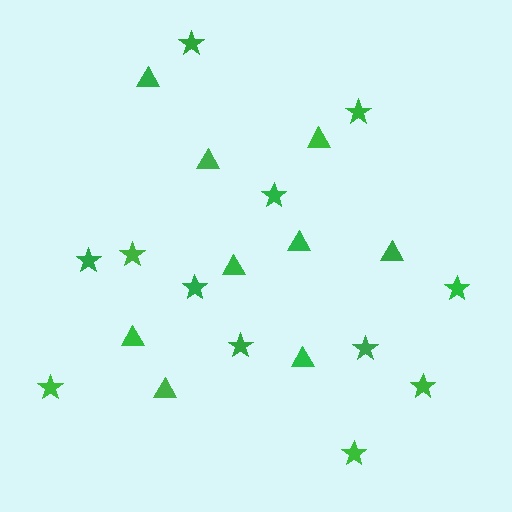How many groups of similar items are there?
There are 2 groups: one group of triangles (9) and one group of stars (12).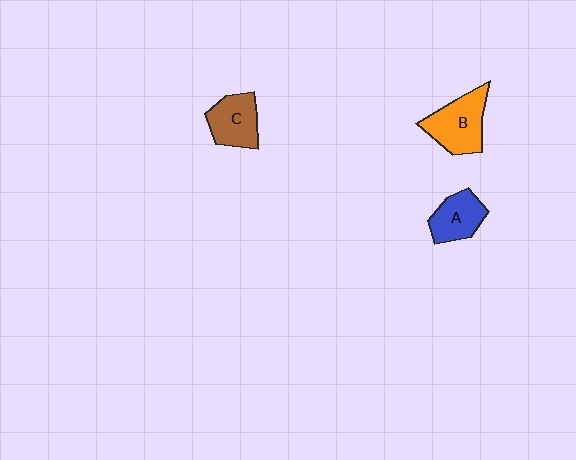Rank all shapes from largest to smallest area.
From largest to smallest: B (orange), C (brown), A (blue).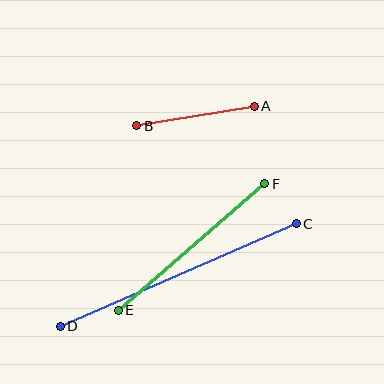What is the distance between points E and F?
The distance is approximately 193 pixels.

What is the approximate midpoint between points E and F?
The midpoint is at approximately (191, 247) pixels.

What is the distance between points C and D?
The distance is approximately 257 pixels.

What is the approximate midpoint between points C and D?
The midpoint is at approximately (178, 275) pixels.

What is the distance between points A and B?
The distance is approximately 120 pixels.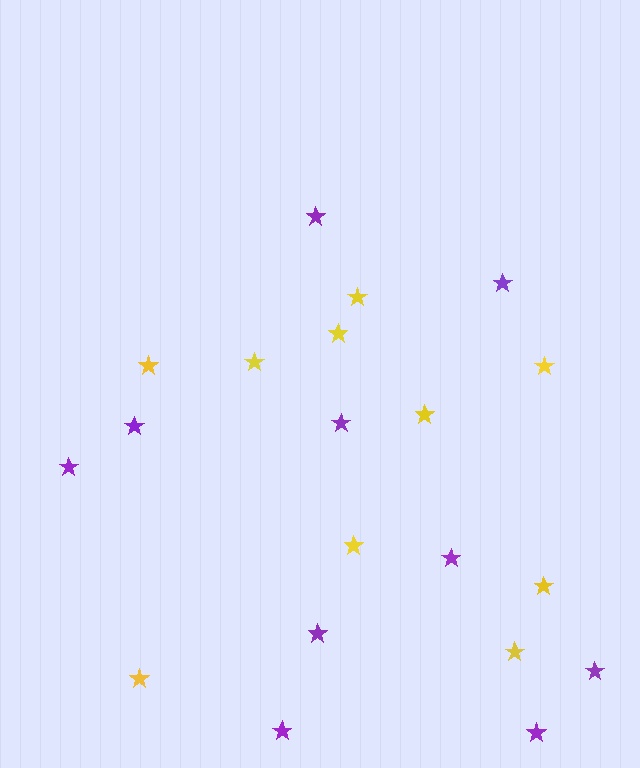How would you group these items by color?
There are 2 groups: one group of yellow stars (10) and one group of purple stars (10).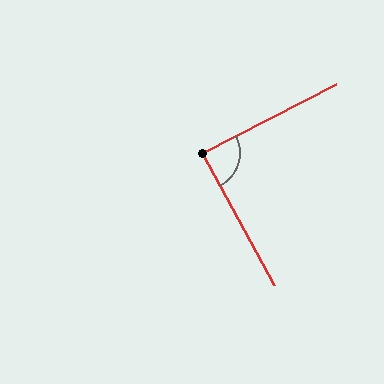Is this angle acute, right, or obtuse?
It is approximately a right angle.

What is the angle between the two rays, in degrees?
Approximately 88 degrees.